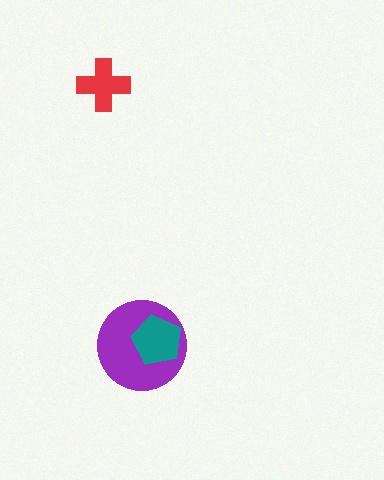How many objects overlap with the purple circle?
1 object overlaps with the purple circle.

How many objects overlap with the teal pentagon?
1 object overlaps with the teal pentagon.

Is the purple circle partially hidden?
Yes, it is partially covered by another shape.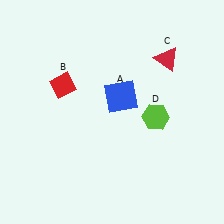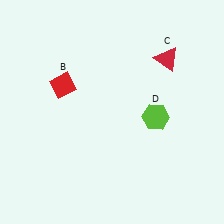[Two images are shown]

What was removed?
The blue square (A) was removed in Image 2.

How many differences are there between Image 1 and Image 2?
There is 1 difference between the two images.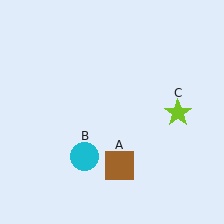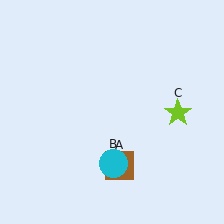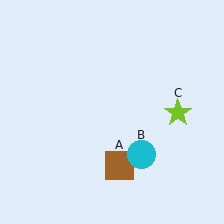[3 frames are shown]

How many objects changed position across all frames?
1 object changed position: cyan circle (object B).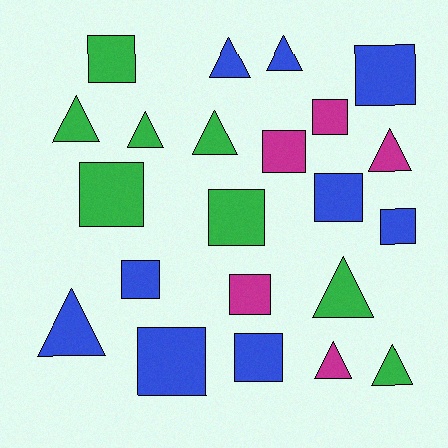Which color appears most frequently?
Blue, with 9 objects.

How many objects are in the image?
There are 22 objects.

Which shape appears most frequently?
Square, with 12 objects.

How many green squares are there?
There are 3 green squares.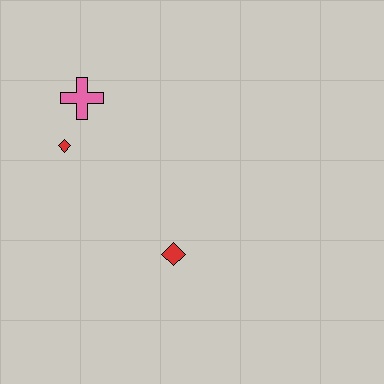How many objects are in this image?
There are 3 objects.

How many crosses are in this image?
There is 1 cross.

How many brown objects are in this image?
There are no brown objects.